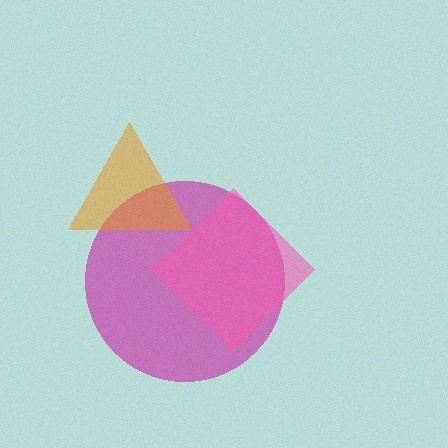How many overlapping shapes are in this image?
There are 3 overlapping shapes in the image.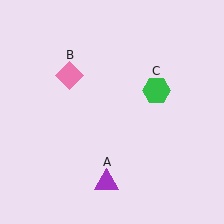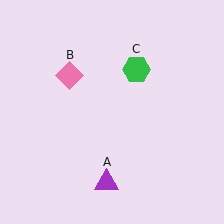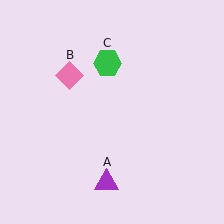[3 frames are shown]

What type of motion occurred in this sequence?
The green hexagon (object C) rotated counterclockwise around the center of the scene.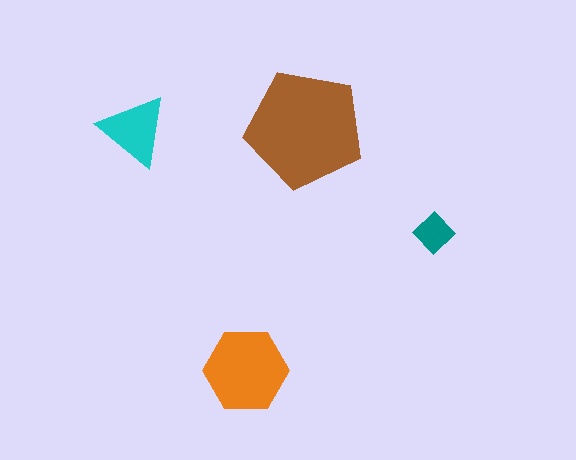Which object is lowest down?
The orange hexagon is bottommost.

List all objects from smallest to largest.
The teal diamond, the cyan triangle, the orange hexagon, the brown pentagon.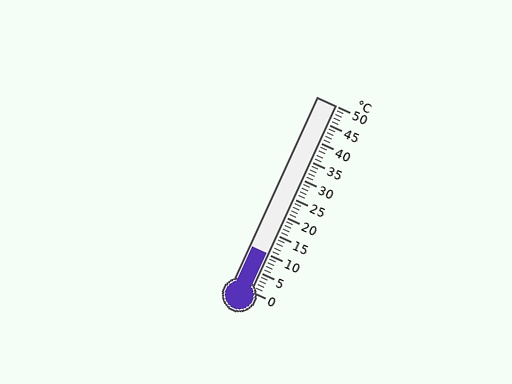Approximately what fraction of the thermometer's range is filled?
The thermometer is filled to approximately 20% of its range.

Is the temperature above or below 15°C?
The temperature is below 15°C.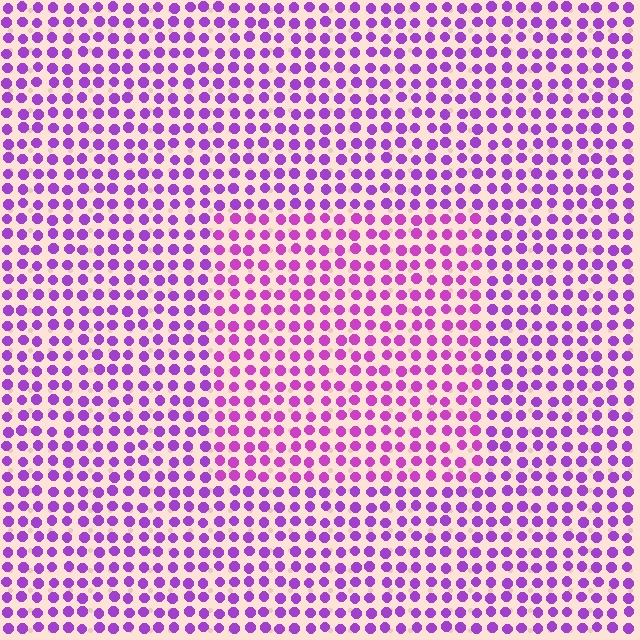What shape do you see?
I see a rectangle.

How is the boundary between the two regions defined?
The boundary is defined purely by a slight shift in hue (about 21 degrees). Spacing, size, and orientation are identical on both sides.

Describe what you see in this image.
The image is filled with small purple elements in a uniform arrangement. A rectangle-shaped region is visible where the elements are tinted to a slightly different hue, forming a subtle color boundary.